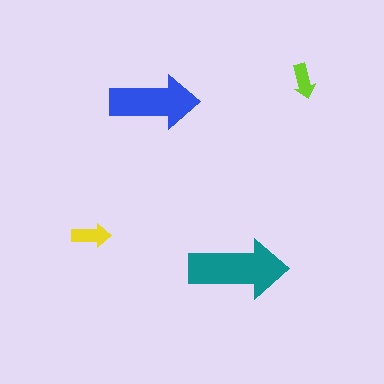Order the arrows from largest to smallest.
the teal one, the blue one, the yellow one, the lime one.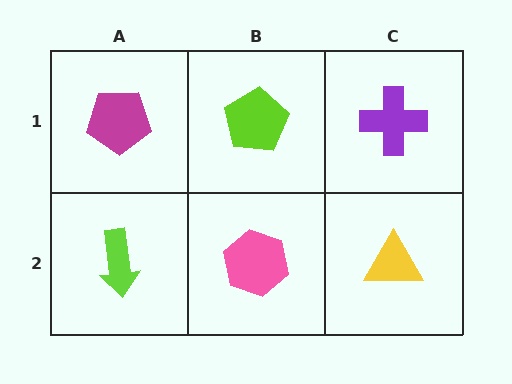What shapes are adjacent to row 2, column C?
A purple cross (row 1, column C), a pink hexagon (row 2, column B).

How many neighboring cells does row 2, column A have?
2.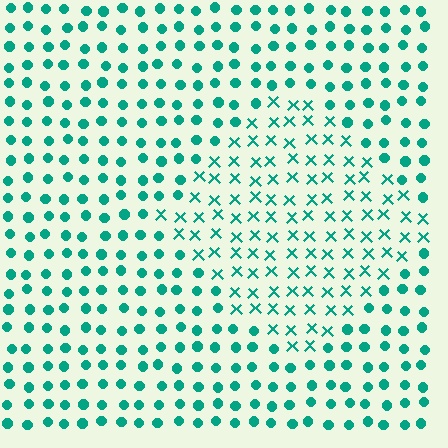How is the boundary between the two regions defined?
The boundary is defined by a change in element shape: X marks inside vs. circles outside. All elements share the same color and spacing.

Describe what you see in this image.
The image is filled with small teal elements arranged in a uniform grid. A diamond-shaped region contains X marks, while the surrounding area contains circles. The boundary is defined purely by the change in element shape.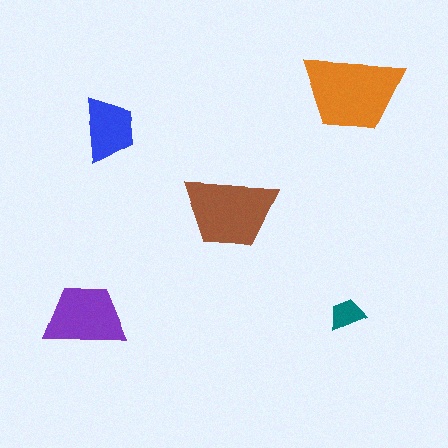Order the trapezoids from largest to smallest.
the orange one, the brown one, the purple one, the blue one, the teal one.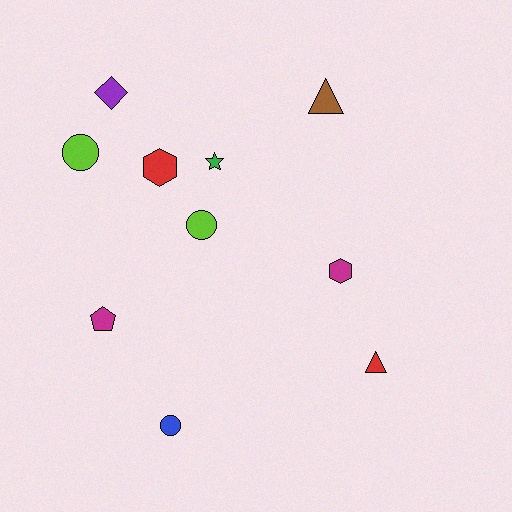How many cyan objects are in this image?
There are no cyan objects.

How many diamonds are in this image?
There is 1 diamond.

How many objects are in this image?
There are 10 objects.